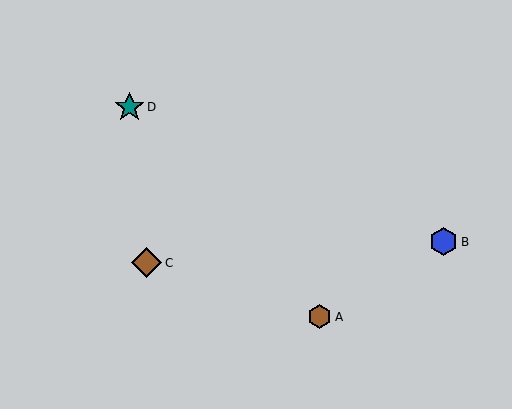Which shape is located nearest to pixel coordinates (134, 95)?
The teal star (labeled D) at (130, 107) is nearest to that location.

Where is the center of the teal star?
The center of the teal star is at (130, 107).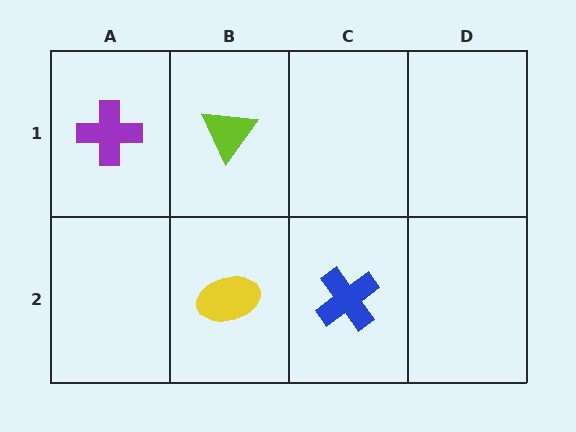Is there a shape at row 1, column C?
No, that cell is empty.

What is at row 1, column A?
A purple cross.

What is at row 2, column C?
A blue cross.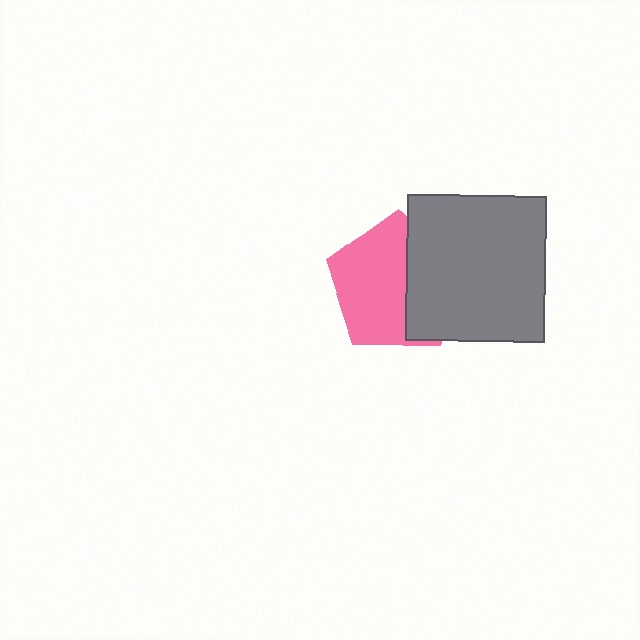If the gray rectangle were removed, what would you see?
You would see the complete pink pentagon.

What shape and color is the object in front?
The object in front is a gray rectangle.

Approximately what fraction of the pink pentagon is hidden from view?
Roughly 40% of the pink pentagon is hidden behind the gray rectangle.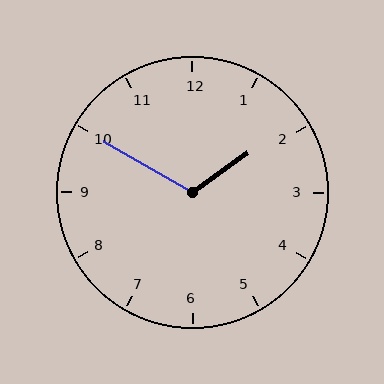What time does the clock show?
1:50.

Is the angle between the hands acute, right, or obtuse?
It is obtuse.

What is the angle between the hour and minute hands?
Approximately 115 degrees.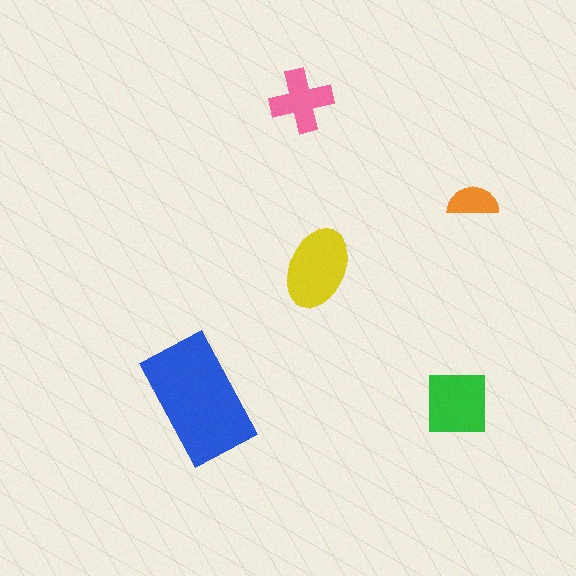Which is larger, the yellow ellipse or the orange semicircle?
The yellow ellipse.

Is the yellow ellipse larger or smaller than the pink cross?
Larger.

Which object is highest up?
The pink cross is topmost.